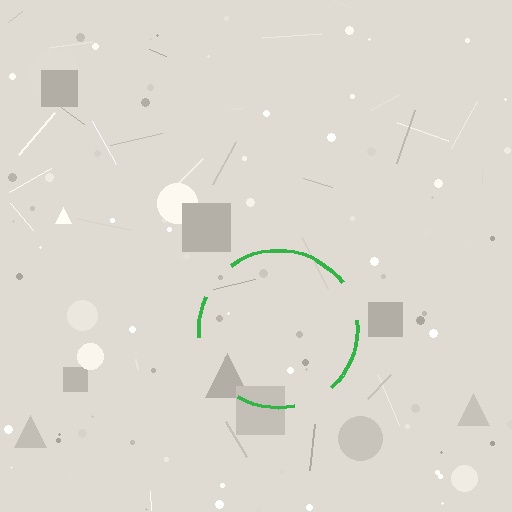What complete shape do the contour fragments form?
The contour fragments form a circle.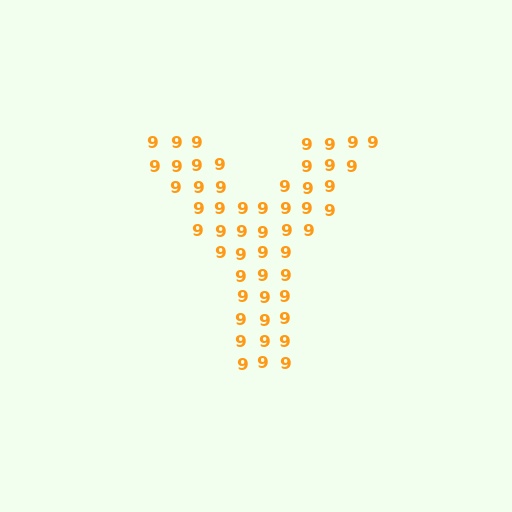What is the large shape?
The large shape is the letter Y.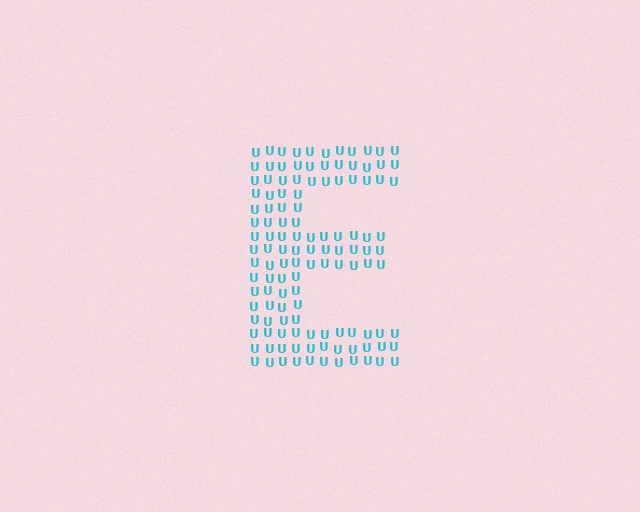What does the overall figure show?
The overall figure shows the letter E.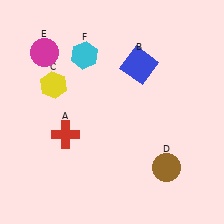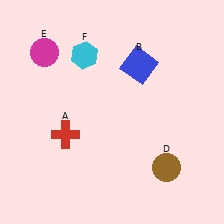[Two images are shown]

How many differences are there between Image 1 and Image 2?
There is 1 difference between the two images.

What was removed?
The yellow hexagon (C) was removed in Image 2.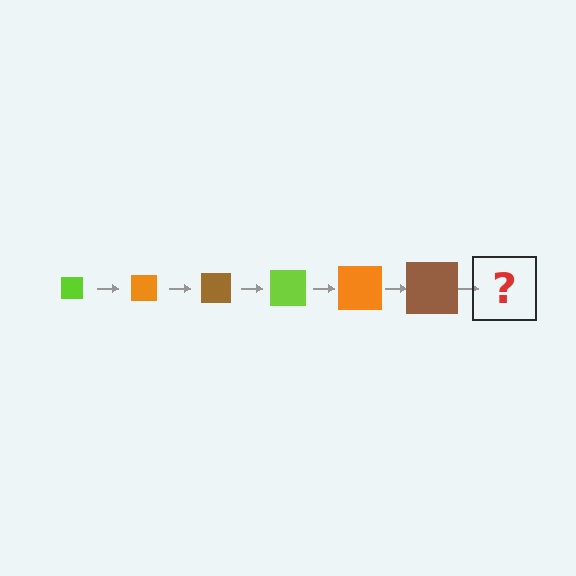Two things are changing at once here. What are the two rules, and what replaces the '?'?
The two rules are that the square grows larger each step and the color cycles through lime, orange, and brown. The '?' should be a lime square, larger than the previous one.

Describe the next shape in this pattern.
It should be a lime square, larger than the previous one.